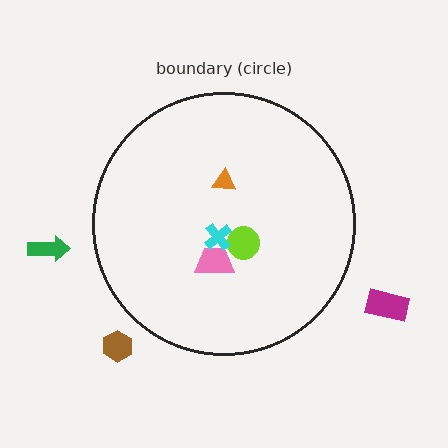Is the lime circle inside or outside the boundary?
Inside.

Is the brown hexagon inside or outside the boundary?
Outside.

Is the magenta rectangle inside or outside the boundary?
Outside.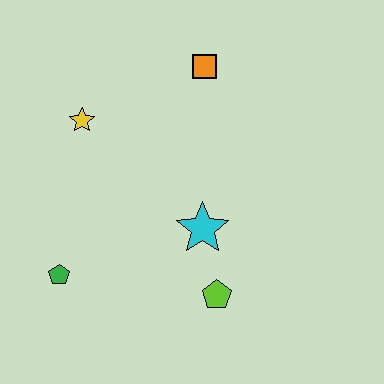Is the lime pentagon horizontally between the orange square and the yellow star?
No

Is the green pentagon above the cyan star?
No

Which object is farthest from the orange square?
The green pentagon is farthest from the orange square.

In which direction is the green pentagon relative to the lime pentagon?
The green pentagon is to the left of the lime pentagon.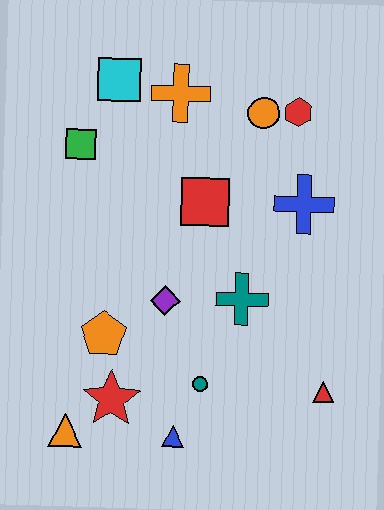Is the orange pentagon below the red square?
Yes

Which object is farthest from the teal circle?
The cyan square is farthest from the teal circle.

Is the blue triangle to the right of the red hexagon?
No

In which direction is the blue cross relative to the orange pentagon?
The blue cross is to the right of the orange pentagon.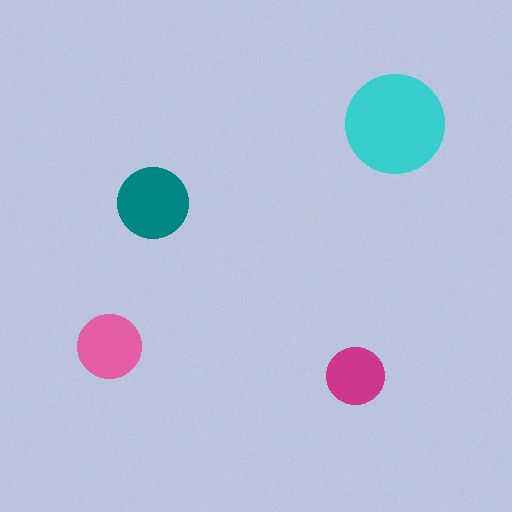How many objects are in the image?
There are 4 objects in the image.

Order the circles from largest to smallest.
the cyan one, the teal one, the pink one, the magenta one.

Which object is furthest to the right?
The cyan circle is rightmost.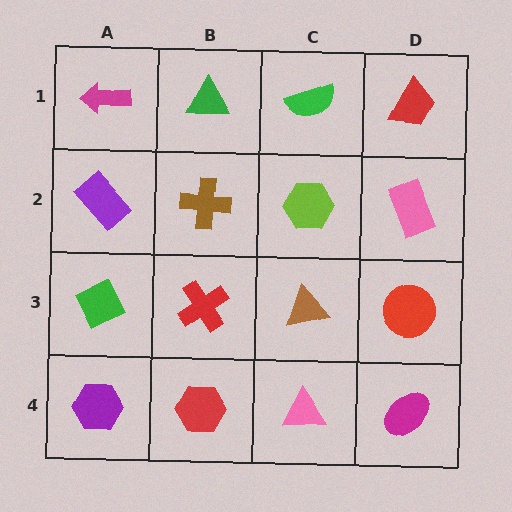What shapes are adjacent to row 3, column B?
A brown cross (row 2, column B), a red hexagon (row 4, column B), a green diamond (row 3, column A), a brown triangle (row 3, column C).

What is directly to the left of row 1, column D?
A green semicircle.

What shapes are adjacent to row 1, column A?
A purple rectangle (row 2, column A), a green triangle (row 1, column B).